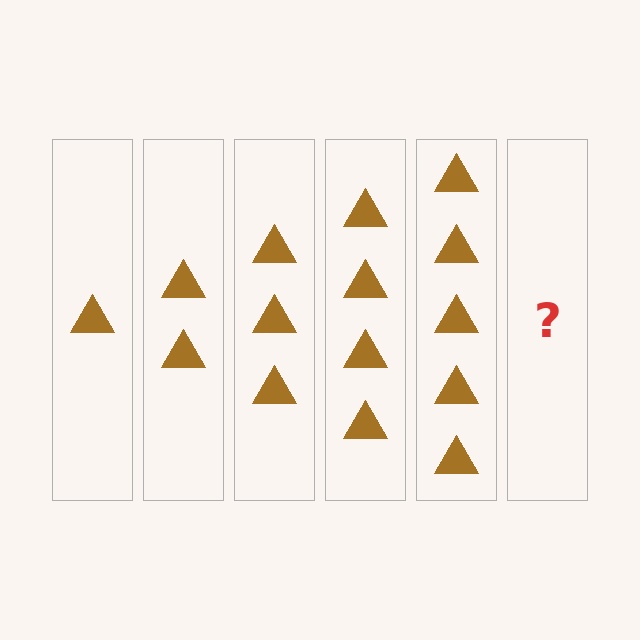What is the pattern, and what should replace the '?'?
The pattern is that each step adds one more triangle. The '?' should be 6 triangles.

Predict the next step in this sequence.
The next step is 6 triangles.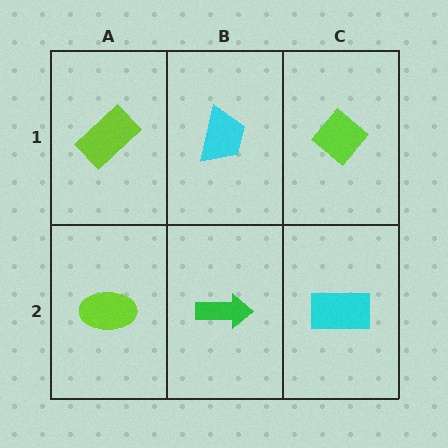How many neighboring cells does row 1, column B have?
3.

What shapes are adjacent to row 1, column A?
A lime ellipse (row 2, column A), a cyan trapezoid (row 1, column B).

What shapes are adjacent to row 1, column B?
A green arrow (row 2, column B), a lime rectangle (row 1, column A), a lime diamond (row 1, column C).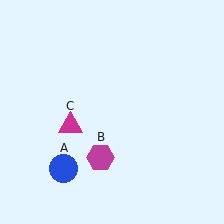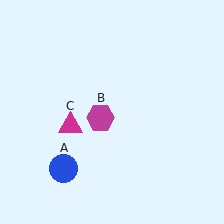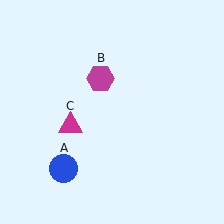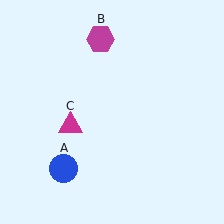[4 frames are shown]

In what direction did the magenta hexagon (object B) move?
The magenta hexagon (object B) moved up.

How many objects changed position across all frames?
1 object changed position: magenta hexagon (object B).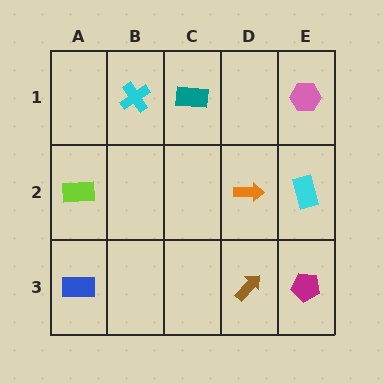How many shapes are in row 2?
3 shapes.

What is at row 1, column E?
A pink hexagon.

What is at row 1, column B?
A cyan cross.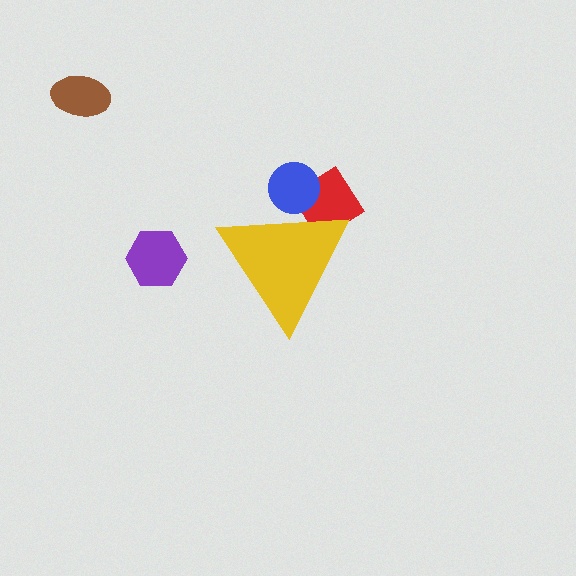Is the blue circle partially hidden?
Yes, the blue circle is partially hidden behind the yellow triangle.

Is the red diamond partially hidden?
Yes, the red diamond is partially hidden behind the yellow triangle.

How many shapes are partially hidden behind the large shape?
2 shapes are partially hidden.